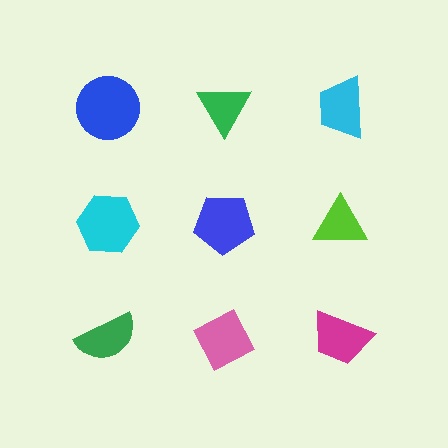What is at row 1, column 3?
A cyan trapezoid.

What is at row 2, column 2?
A blue pentagon.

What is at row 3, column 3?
A magenta trapezoid.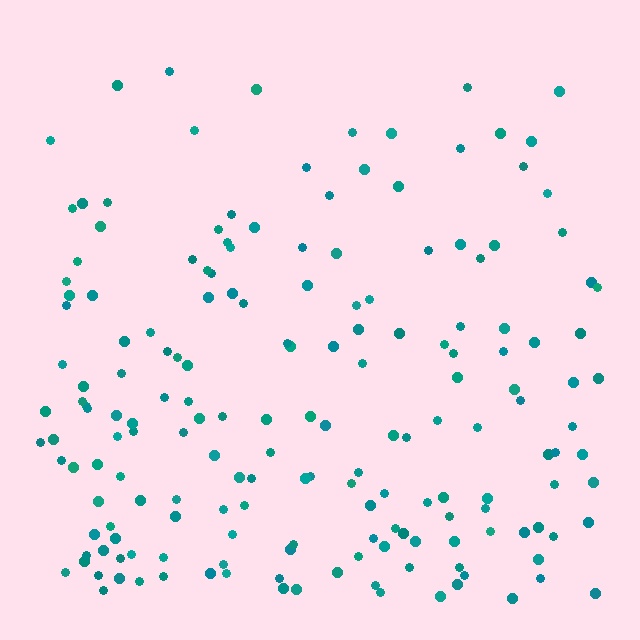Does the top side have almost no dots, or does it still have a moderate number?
Still a moderate number, just noticeably fewer than the bottom.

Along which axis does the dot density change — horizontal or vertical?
Vertical.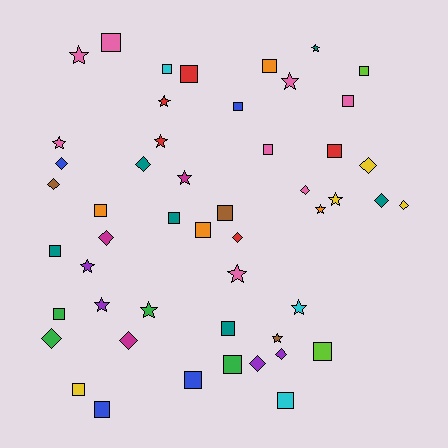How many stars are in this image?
There are 15 stars.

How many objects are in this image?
There are 50 objects.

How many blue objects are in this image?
There are 4 blue objects.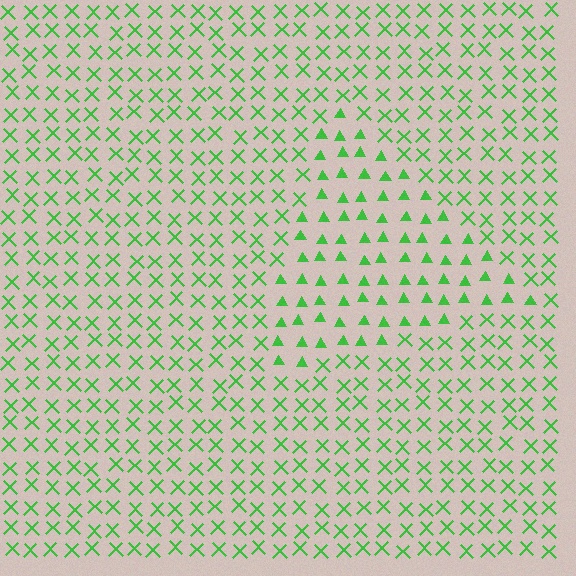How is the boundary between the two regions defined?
The boundary is defined by a change in element shape: triangles inside vs. X marks outside. All elements share the same color and spacing.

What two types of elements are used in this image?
The image uses triangles inside the triangle region and X marks outside it.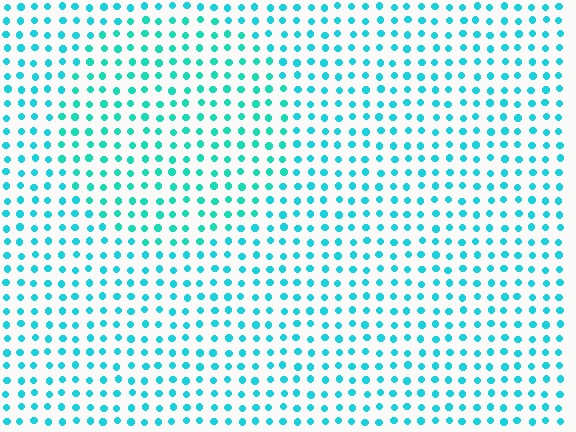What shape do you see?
I see a circle.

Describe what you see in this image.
The image is filled with small cyan elements in a uniform arrangement. A circle-shaped region is visible where the elements are tinted to a slightly different hue, forming a subtle color boundary.